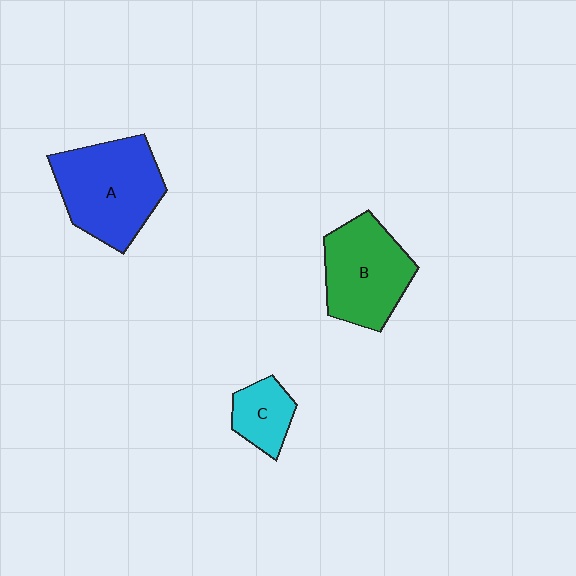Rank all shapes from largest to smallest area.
From largest to smallest: A (blue), B (green), C (cyan).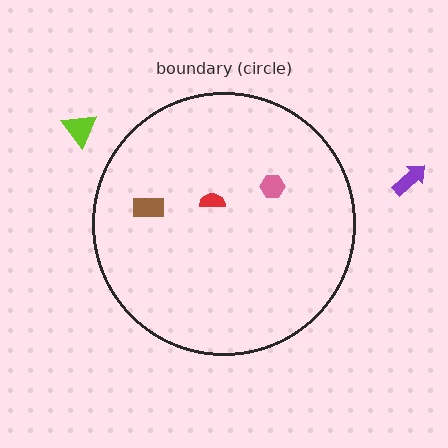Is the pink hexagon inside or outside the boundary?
Inside.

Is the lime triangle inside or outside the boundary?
Outside.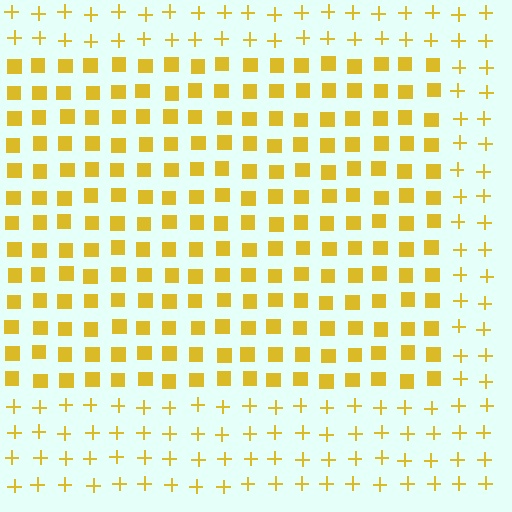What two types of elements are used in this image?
The image uses squares inside the rectangle region and plus signs outside it.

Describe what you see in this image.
The image is filled with small yellow elements arranged in a uniform grid. A rectangle-shaped region contains squares, while the surrounding area contains plus signs. The boundary is defined purely by the change in element shape.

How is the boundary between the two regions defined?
The boundary is defined by a change in element shape: squares inside vs. plus signs outside. All elements share the same color and spacing.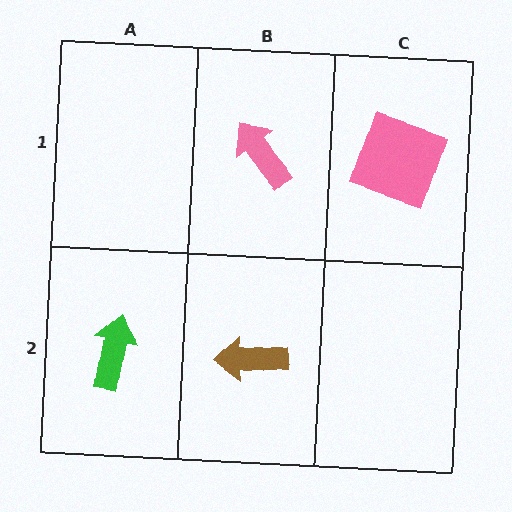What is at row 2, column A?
A green arrow.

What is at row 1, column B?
A pink arrow.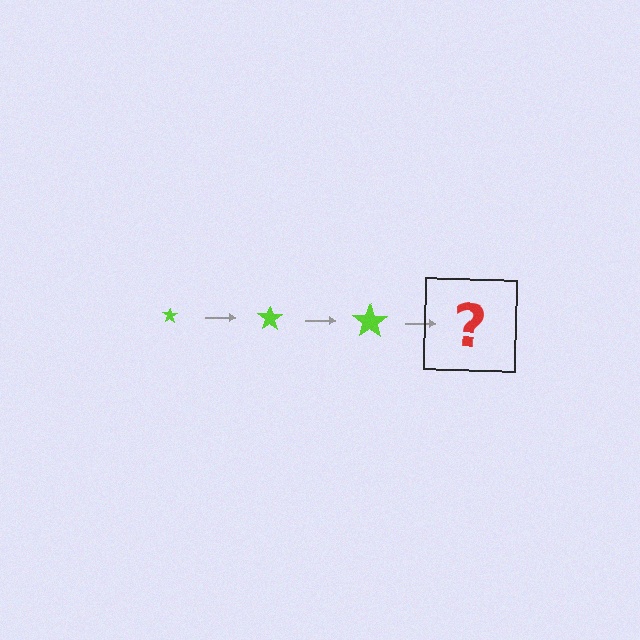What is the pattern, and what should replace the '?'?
The pattern is that the star gets progressively larger each step. The '?' should be a lime star, larger than the previous one.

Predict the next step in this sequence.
The next step is a lime star, larger than the previous one.